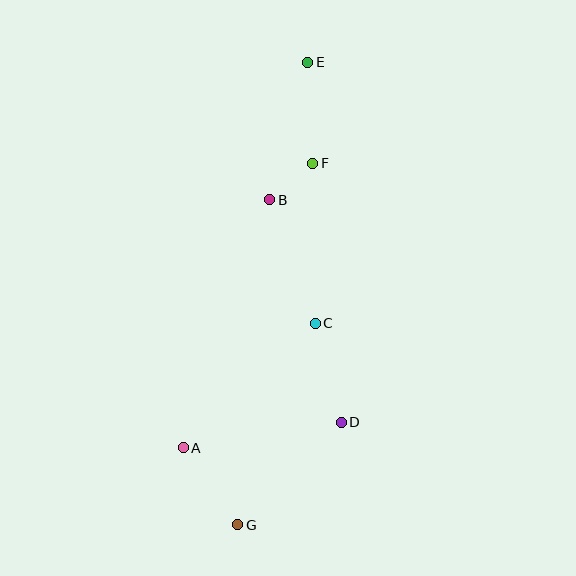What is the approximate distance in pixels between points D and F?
The distance between D and F is approximately 260 pixels.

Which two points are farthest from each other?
Points E and G are farthest from each other.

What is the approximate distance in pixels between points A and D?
The distance between A and D is approximately 160 pixels.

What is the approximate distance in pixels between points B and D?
The distance between B and D is approximately 234 pixels.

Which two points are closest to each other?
Points B and F are closest to each other.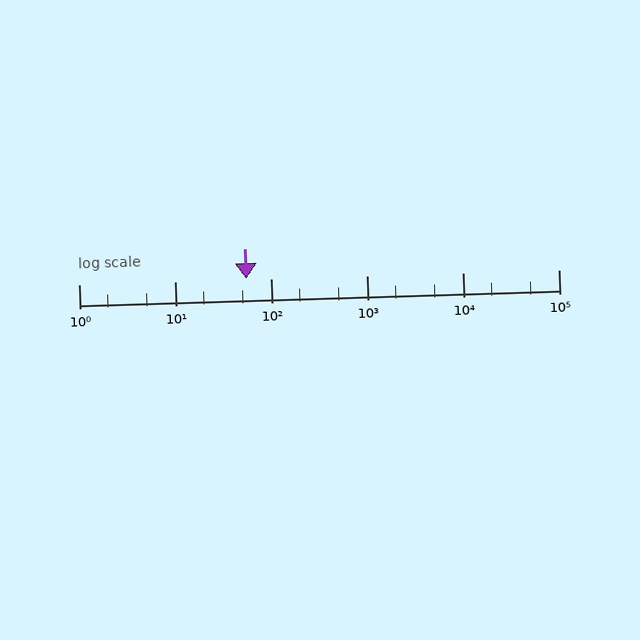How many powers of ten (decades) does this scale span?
The scale spans 5 decades, from 1 to 100000.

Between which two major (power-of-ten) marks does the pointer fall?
The pointer is between 10 and 100.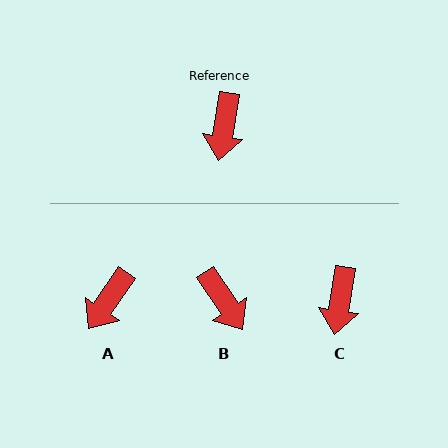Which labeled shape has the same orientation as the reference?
C.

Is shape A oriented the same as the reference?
No, it is off by about 25 degrees.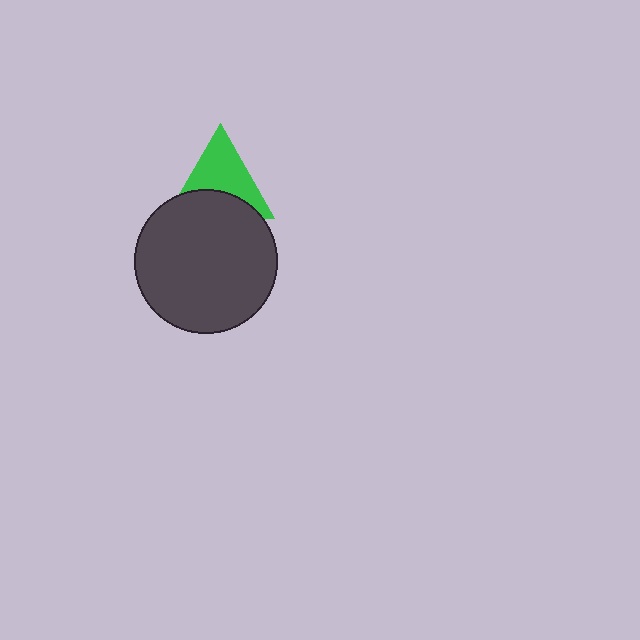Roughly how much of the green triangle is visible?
About half of it is visible (roughly 59%).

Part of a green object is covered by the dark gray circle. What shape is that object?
It is a triangle.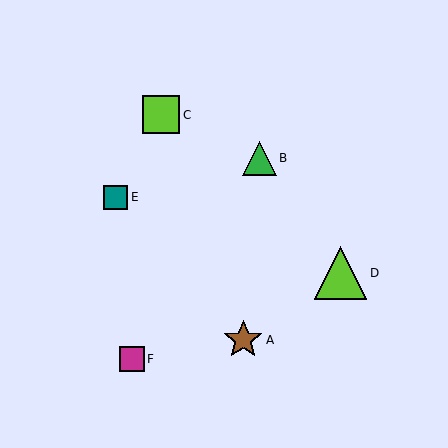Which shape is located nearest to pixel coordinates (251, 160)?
The green triangle (labeled B) at (259, 158) is nearest to that location.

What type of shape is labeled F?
Shape F is a magenta square.